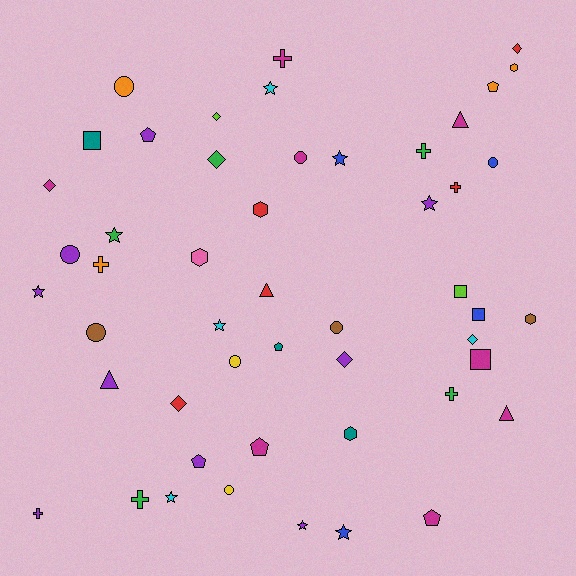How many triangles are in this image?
There are 4 triangles.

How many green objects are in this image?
There are 5 green objects.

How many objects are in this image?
There are 50 objects.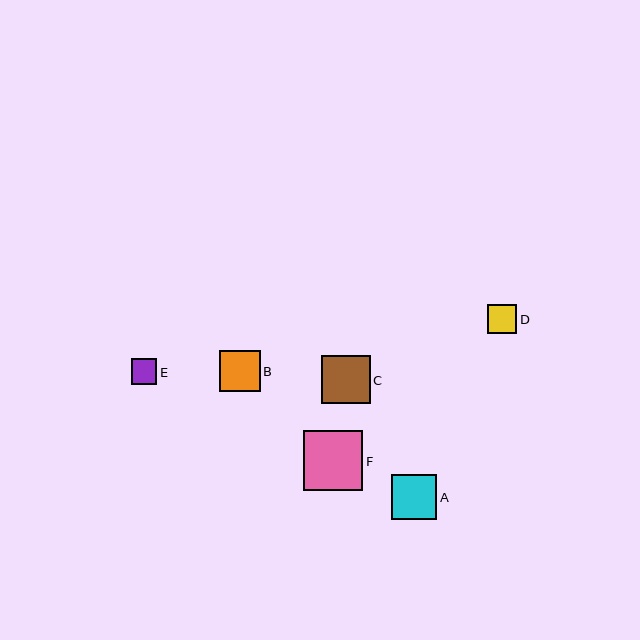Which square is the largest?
Square F is the largest with a size of approximately 59 pixels.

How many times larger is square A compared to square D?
Square A is approximately 1.6 times the size of square D.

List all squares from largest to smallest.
From largest to smallest: F, C, A, B, D, E.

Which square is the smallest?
Square E is the smallest with a size of approximately 26 pixels.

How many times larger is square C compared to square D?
Square C is approximately 1.7 times the size of square D.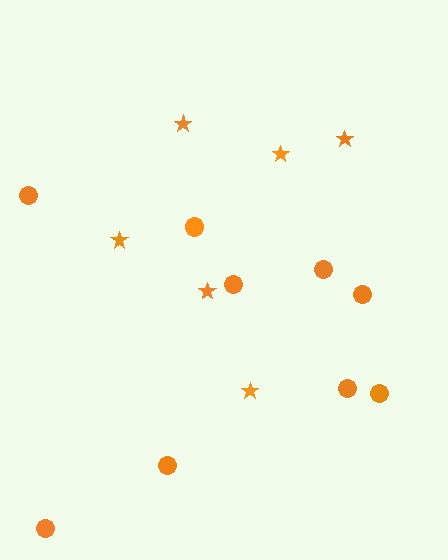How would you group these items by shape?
There are 2 groups: one group of stars (6) and one group of circles (9).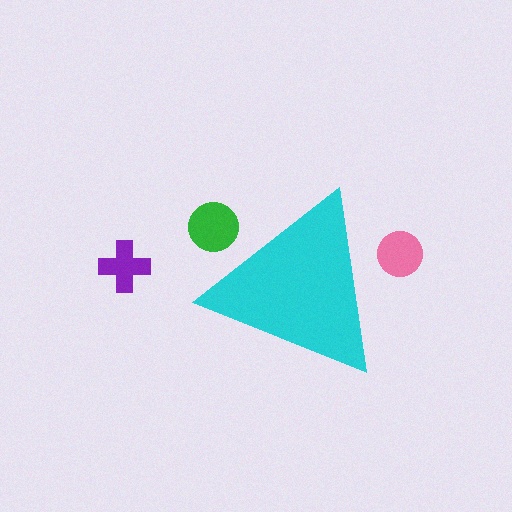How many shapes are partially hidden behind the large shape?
2 shapes are partially hidden.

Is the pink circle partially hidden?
Yes, the pink circle is partially hidden behind the cyan triangle.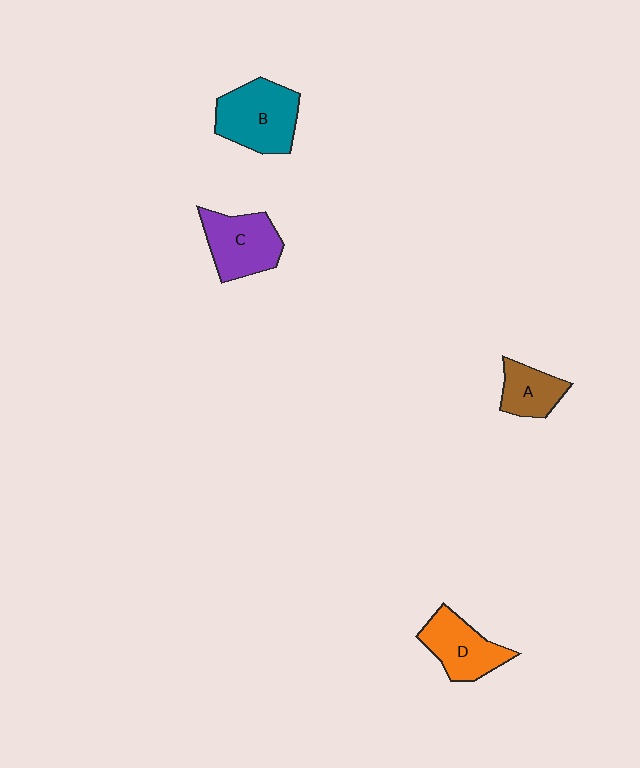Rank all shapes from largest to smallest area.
From largest to smallest: B (teal), C (purple), D (orange), A (brown).